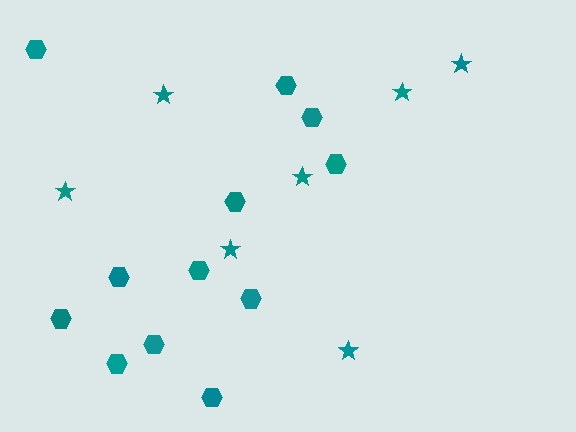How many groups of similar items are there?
There are 2 groups: one group of hexagons (12) and one group of stars (7).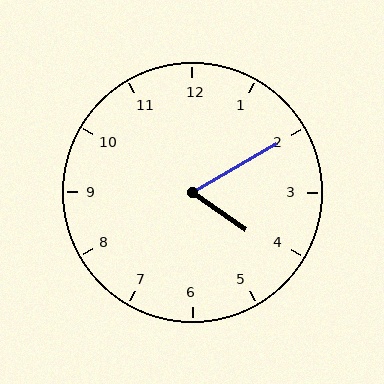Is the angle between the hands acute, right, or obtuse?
It is acute.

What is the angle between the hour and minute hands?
Approximately 65 degrees.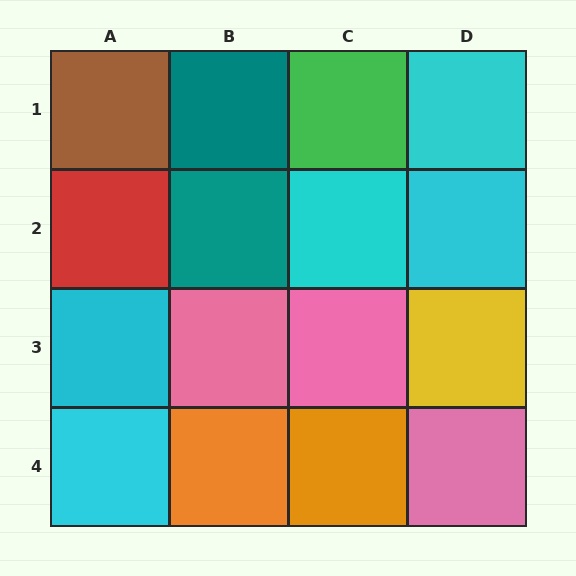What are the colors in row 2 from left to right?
Red, teal, cyan, cyan.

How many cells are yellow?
1 cell is yellow.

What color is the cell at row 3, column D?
Yellow.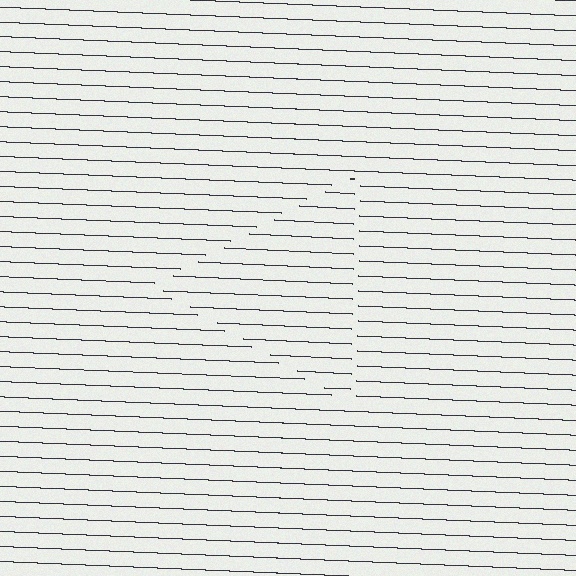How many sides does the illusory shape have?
3 sides — the line-ends trace a triangle.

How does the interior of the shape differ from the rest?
The interior of the shape contains the same grating, shifted by half a period — the contour is defined by the phase discontinuity where line-ends from the inner and outer gratings abut.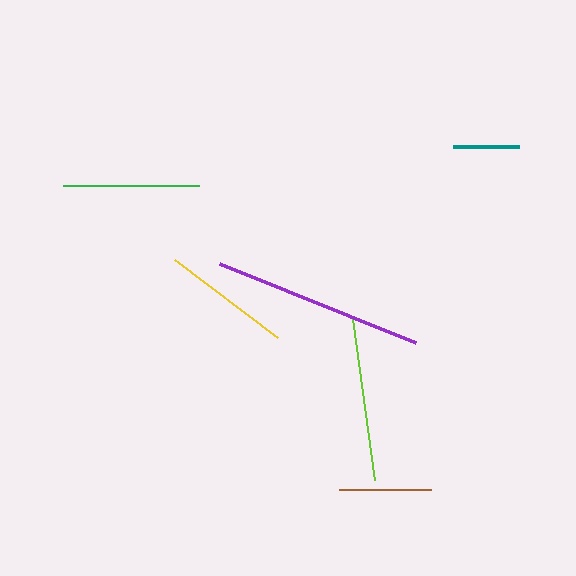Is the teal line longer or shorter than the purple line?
The purple line is longer than the teal line.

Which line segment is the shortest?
The teal line is the shortest at approximately 67 pixels.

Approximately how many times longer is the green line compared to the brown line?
The green line is approximately 1.5 times the length of the brown line.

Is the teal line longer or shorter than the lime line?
The lime line is longer than the teal line.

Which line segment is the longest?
The purple line is the longest at approximately 211 pixels.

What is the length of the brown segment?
The brown segment is approximately 92 pixels long.